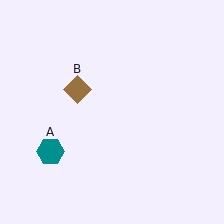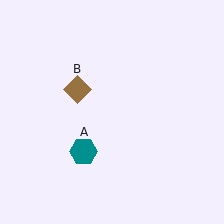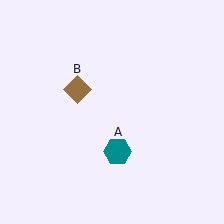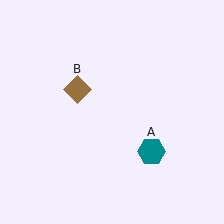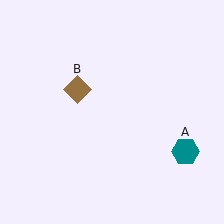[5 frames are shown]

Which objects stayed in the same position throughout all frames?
Brown diamond (object B) remained stationary.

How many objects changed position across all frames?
1 object changed position: teal hexagon (object A).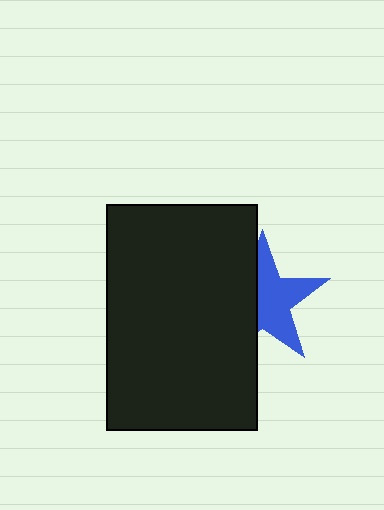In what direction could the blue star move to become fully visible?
The blue star could move right. That would shift it out from behind the black rectangle entirely.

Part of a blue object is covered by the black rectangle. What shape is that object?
It is a star.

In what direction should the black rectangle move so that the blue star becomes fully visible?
The black rectangle should move left. That is the shortest direction to clear the overlap and leave the blue star fully visible.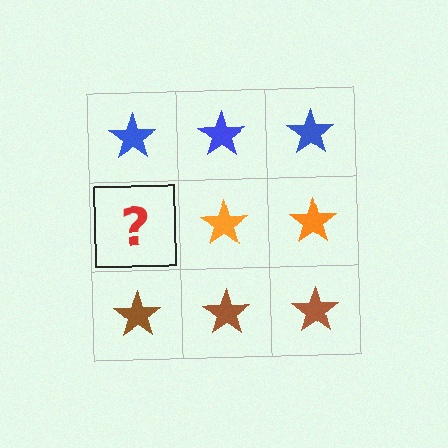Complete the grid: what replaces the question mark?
The question mark should be replaced with an orange star.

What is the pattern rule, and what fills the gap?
The rule is that each row has a consistent color. The gap should be filled with an orange star.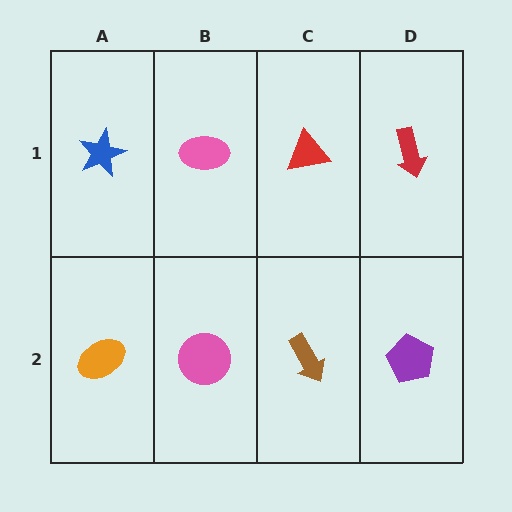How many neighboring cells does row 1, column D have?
2.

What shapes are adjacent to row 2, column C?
A red triangle (row 1, column C), a pink circle (row 2, column B), a purple pentagon (row 2, column D).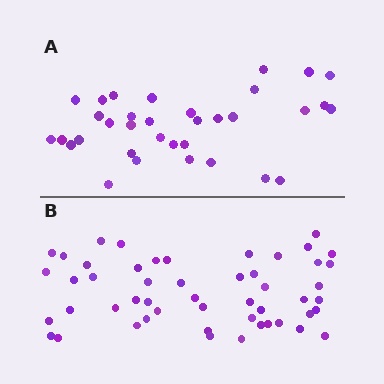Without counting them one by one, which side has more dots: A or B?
Region B (the bottom region) has more dots.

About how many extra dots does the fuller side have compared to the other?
Region B has approximately 15 more dots than region A.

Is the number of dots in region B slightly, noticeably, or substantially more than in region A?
Region B has substantially more. The ratio is roughly 1.5 to 1.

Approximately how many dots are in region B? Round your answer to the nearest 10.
About 50 dots. (The exact count is 51, which rounds to 50.)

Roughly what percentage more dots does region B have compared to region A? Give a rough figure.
About 50% more.